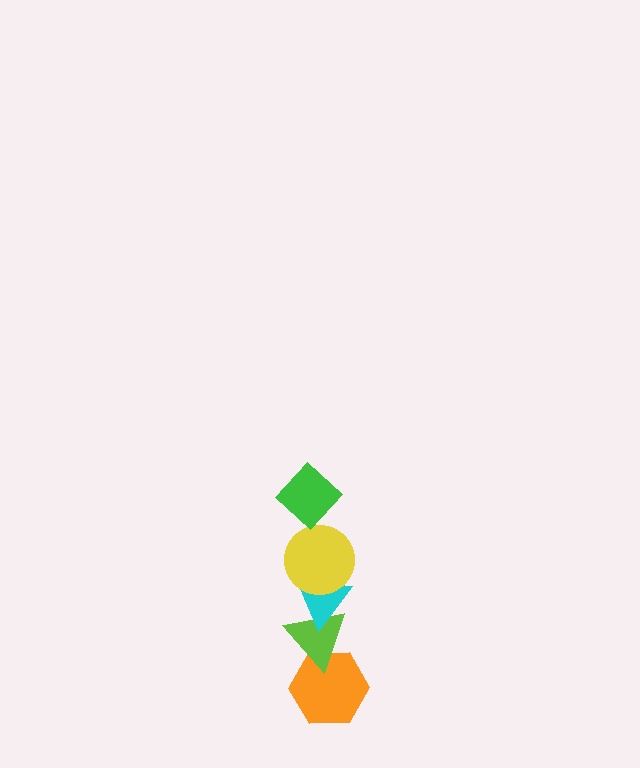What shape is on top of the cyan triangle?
The yellow circle is on top of the cyan triangle.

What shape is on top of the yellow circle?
The green diamond is on top of the yellow circle.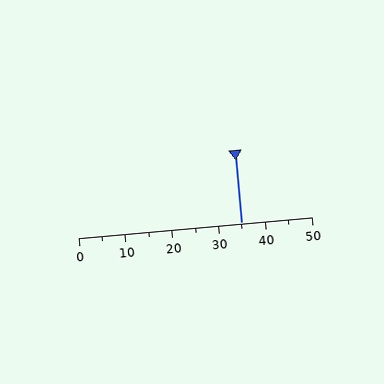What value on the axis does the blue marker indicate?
The marker indicates approximately 35.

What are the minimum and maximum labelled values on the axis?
The axis runs from 0 to 50.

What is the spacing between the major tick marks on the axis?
The major ticks are spaced 10 apart.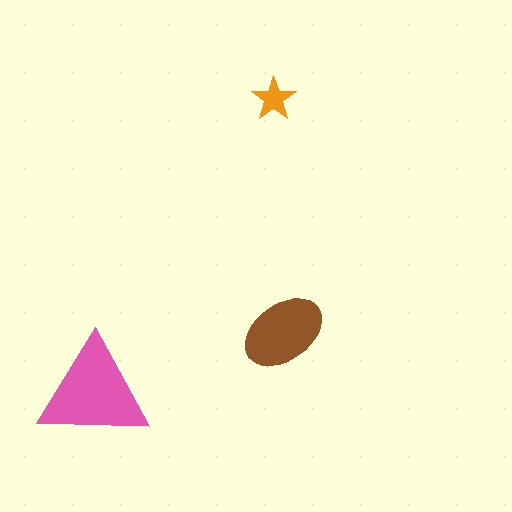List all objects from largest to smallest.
The pink triangle, the brown ellipse, the orange star.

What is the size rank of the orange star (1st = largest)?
3rd.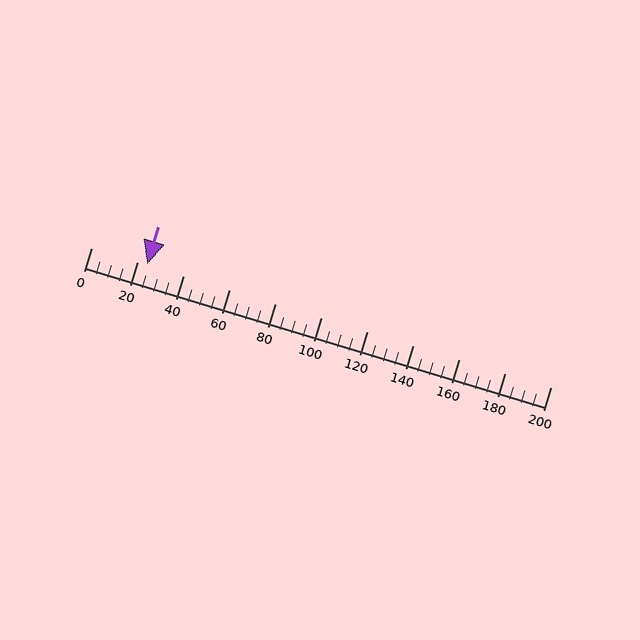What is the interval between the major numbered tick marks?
The major tick marks are spaced 20 units apart.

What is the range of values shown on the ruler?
The ruler shows values from 0 to 200.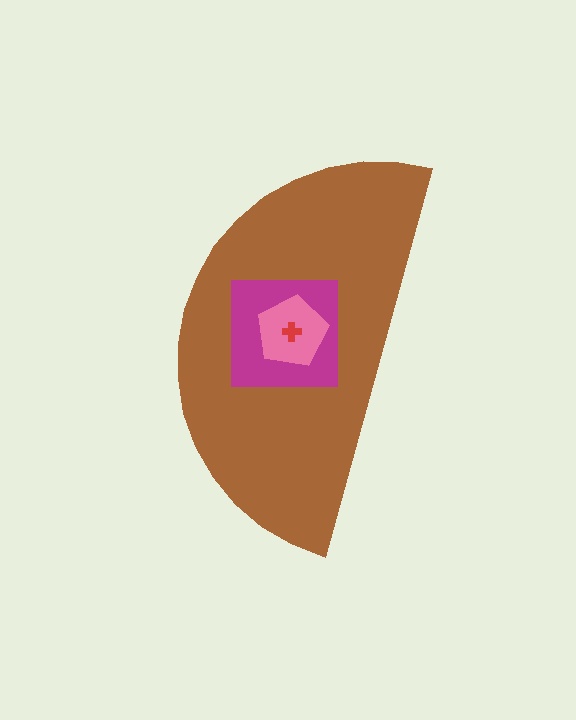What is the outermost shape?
The brown semicircle.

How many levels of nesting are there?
4.